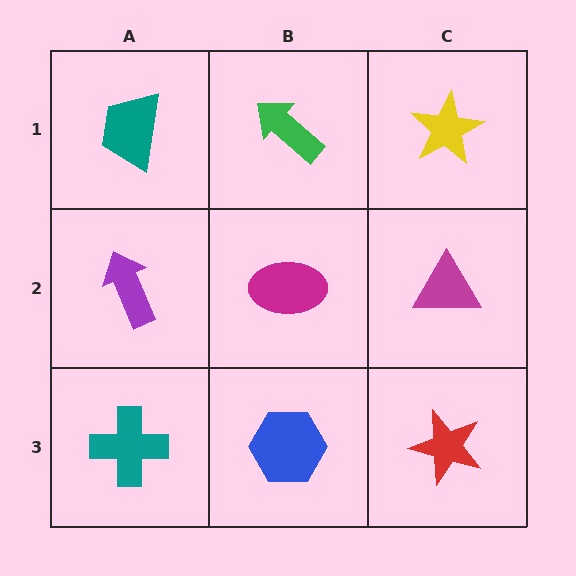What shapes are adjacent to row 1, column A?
A purple arrow (row 2, column A), a green arrow (row 1, column B).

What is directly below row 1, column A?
A purple arrow.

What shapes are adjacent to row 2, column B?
A green arrow (row 1, column B), a blue hexagon (row 3, column B), a purple arrow (row 2, column A), a magenta triangle (row 2, column C).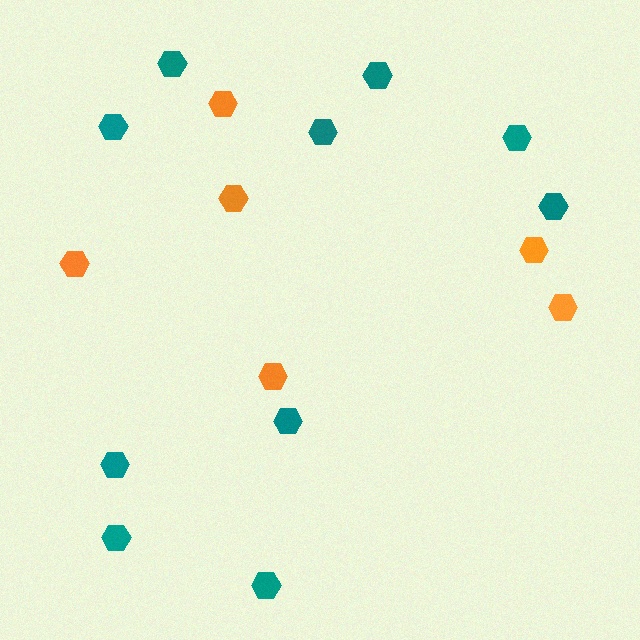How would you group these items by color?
There are 2 groups: one group of orange hexagons (6) and one group of teal hexagons (10).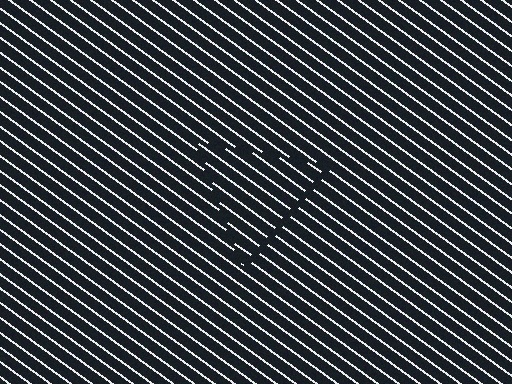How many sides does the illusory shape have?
3 sides — the line-ends trace a triangle.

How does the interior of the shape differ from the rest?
The interior of the shape contains the same grating, shifted by half a period — the contour is defined by the phase discontinuity where line-ends from the inner and outer gratings abut.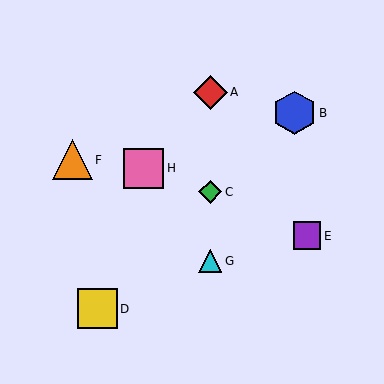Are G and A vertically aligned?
Yes, both are at x≈210.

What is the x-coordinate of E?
Object E is at x≈307.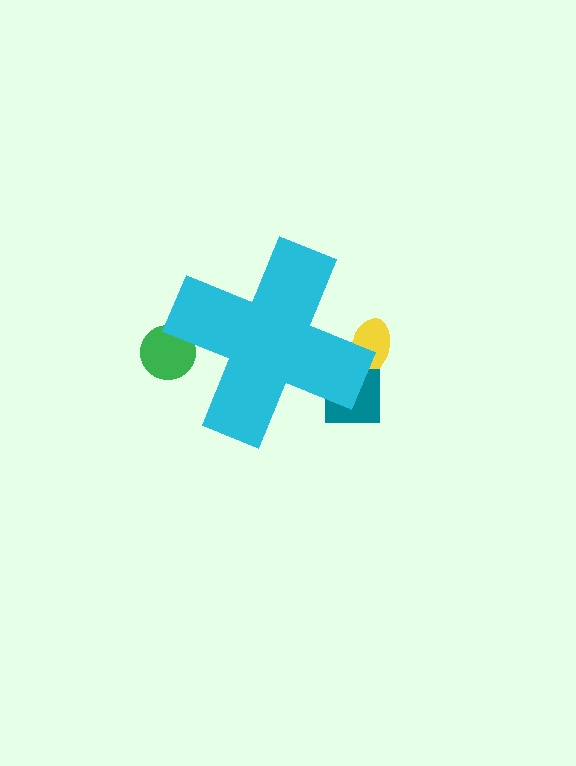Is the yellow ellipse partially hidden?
Yes, the yellow ellipse is partially hidden behind the cyan cross.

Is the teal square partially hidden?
Yes, the teal square is partially hidden behind the cyan cross.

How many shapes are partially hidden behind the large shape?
3 shapes are partially hidden.